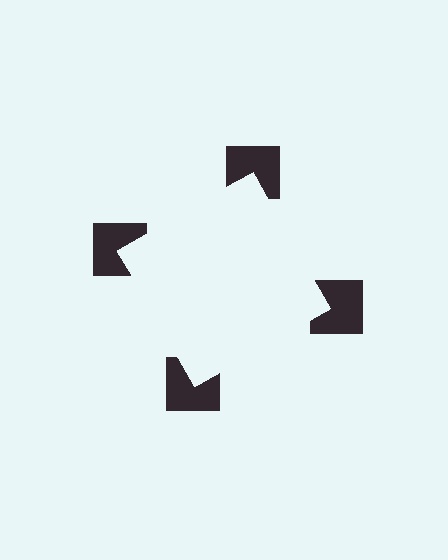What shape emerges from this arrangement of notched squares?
An illusory square — its edges are inferred from the aligned wedge cuts in the notched squares, not physically drawn.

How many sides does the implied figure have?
4 sides.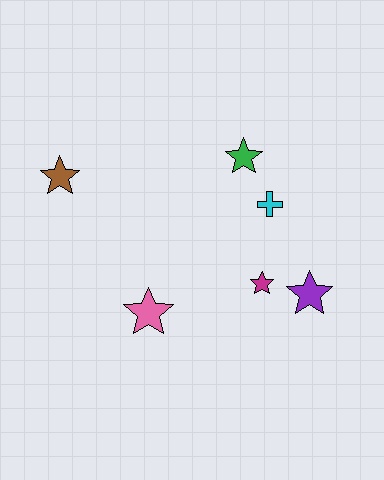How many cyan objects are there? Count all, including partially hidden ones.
There is 1 cyan object.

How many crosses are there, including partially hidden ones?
There is 1 cross.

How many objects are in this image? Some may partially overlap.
There are 6 objects.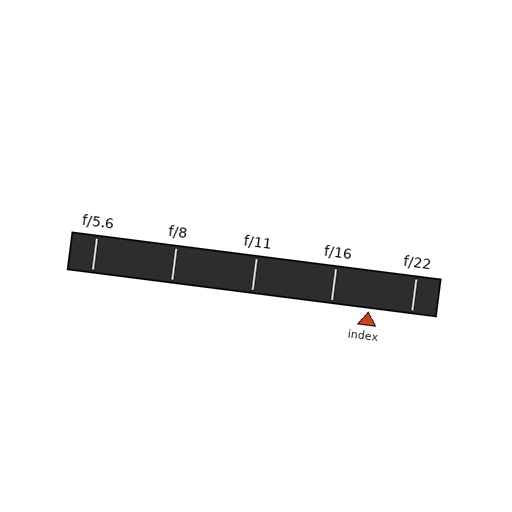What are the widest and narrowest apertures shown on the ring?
The widest aperture shown is f/5.6 and the narrowest is f/22.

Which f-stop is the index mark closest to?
The index mark is closest to f/16.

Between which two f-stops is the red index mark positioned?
The index mark is between f/16 and f/22.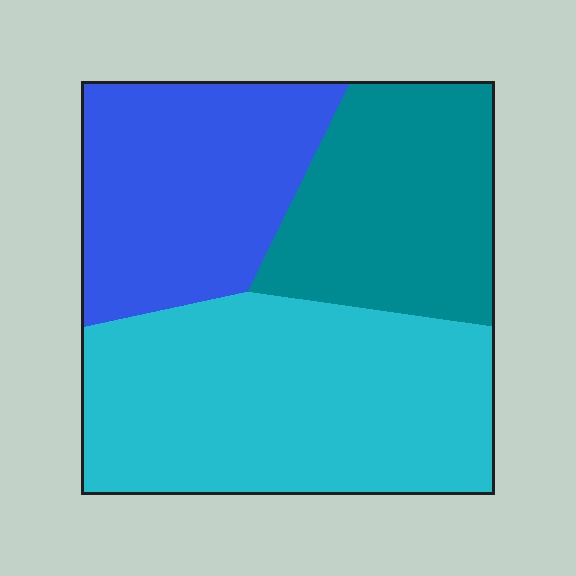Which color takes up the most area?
Cyan, at roughly 45%.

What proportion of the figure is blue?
Blue covers around 30% of the figure.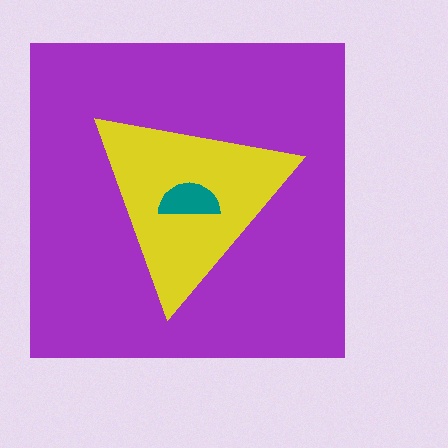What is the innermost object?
The teal semicircle.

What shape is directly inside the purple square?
The yellow triangle.